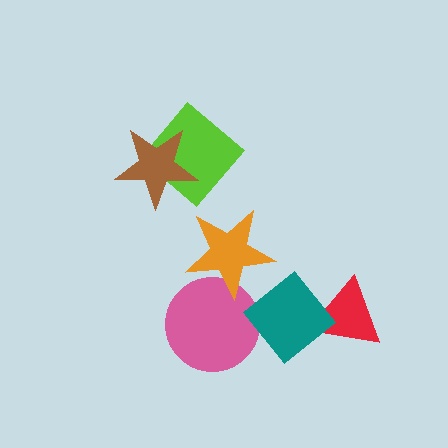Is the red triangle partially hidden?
Yes, it is partially covered by another shape.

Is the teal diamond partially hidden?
No, no other shape covers it.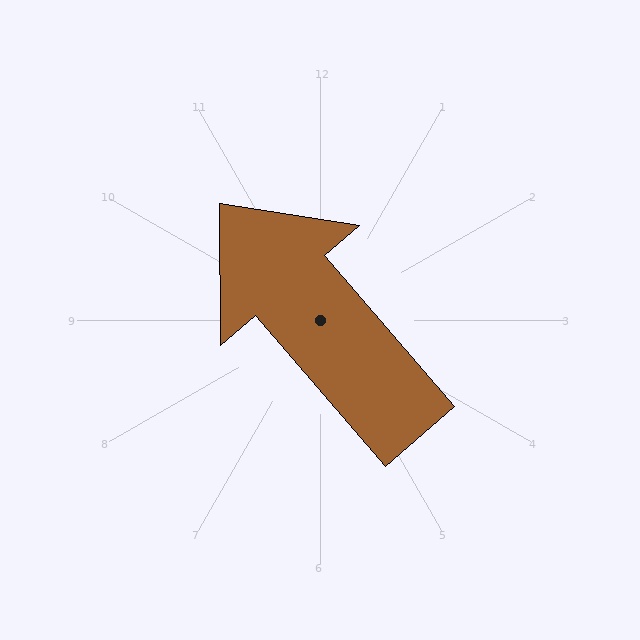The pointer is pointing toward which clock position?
Roughly 11 o'clock.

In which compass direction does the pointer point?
Northwest.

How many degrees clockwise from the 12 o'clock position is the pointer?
Approximately 319 degrees.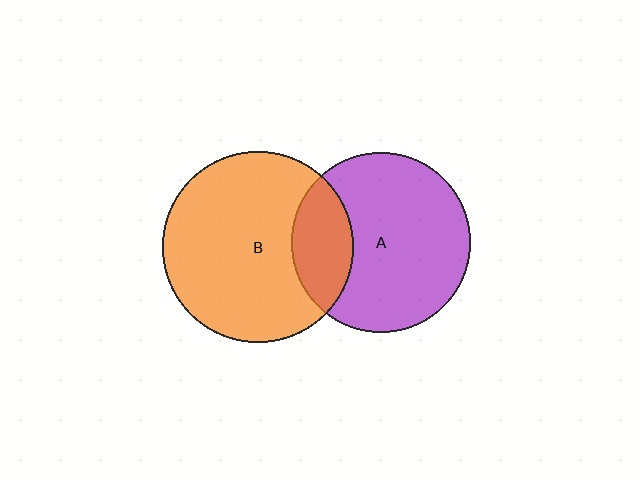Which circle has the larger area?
Circle B (orange).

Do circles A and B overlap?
Yes.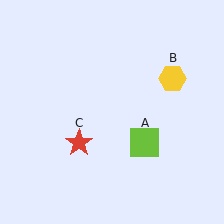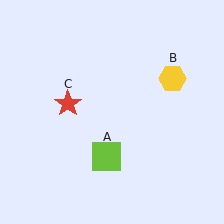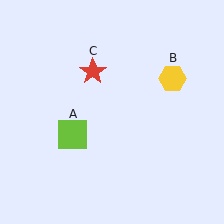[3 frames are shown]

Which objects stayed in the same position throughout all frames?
Yellow hexagon (object B) remained stationary.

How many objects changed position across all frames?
2 objects changed position: lime square (object A), red star (object C).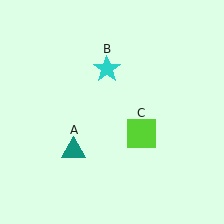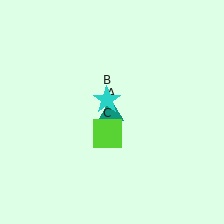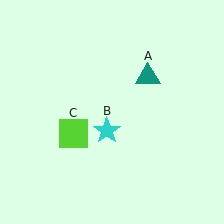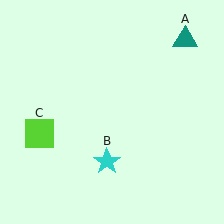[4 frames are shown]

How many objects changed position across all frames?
3 objects changed position: teal triangle (object A), cyan star (object B), lime square (object C).